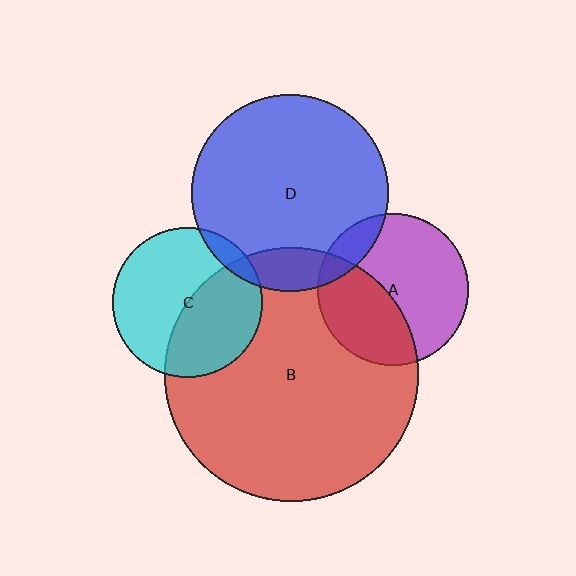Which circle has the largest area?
Circle B (red).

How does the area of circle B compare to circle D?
Approximately 1.7 times.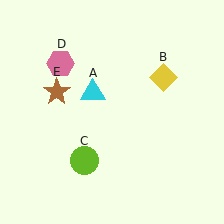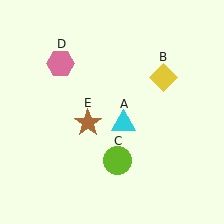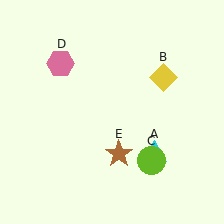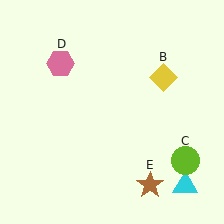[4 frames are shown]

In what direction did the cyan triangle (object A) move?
The cyan triangle (object A) moved down and to the right.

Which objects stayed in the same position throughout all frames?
Yellow diamond (object B) and pink hexagon (object D) remained stationary.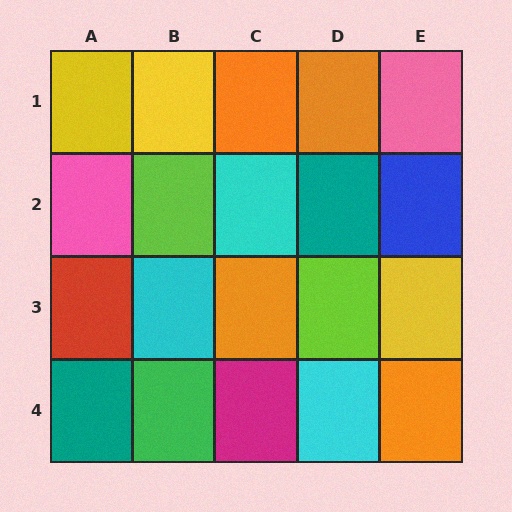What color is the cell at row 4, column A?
Teal.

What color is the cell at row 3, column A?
Red.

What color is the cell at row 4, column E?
Orange.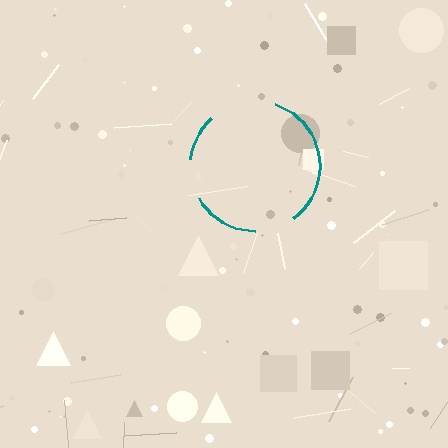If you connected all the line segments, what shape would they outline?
They would outline a circle.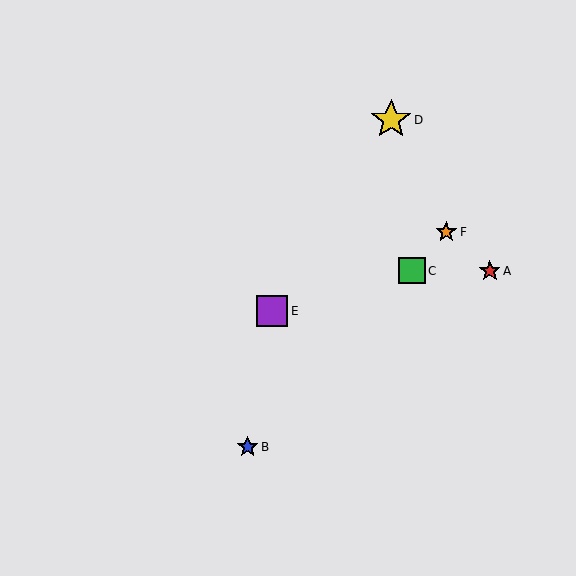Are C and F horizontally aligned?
No, C is at y≈271 and F is at y≈232.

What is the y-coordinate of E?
Object E is at y≈311.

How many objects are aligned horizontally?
2 objects (A, C) are aligned horizontally.